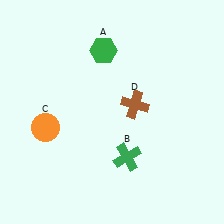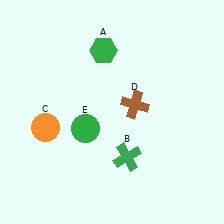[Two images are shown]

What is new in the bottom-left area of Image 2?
A green circle (E) was added in the bottom-left area of Image 2.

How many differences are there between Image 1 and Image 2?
There is 1 difference between the two images.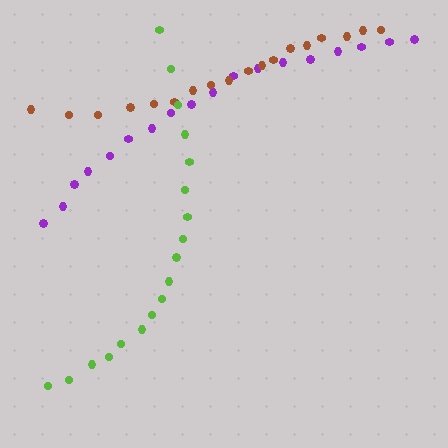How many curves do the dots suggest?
There are 3 distinct paths.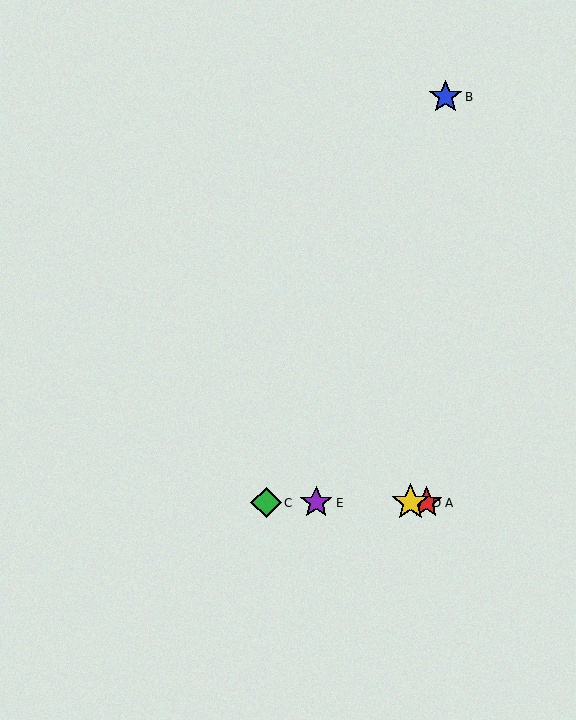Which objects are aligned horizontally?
Objects A, C, D, E are aligned horizontally.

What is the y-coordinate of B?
Object B is at y≈97.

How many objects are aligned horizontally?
4 objects (A, C, D, E) are aligned horizontally.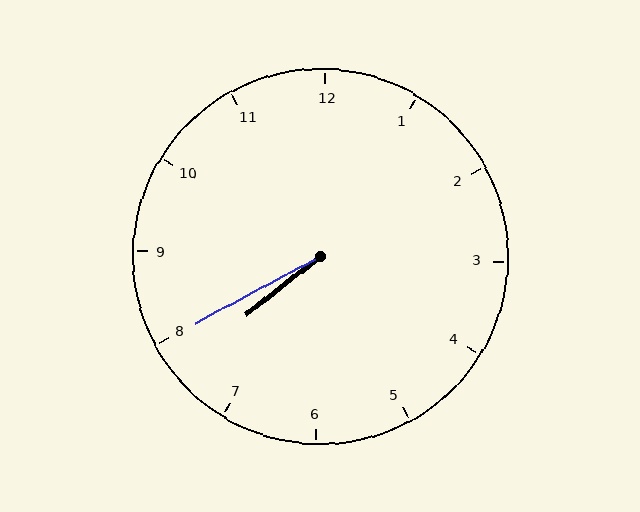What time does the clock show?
7:40.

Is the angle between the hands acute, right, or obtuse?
It is acute.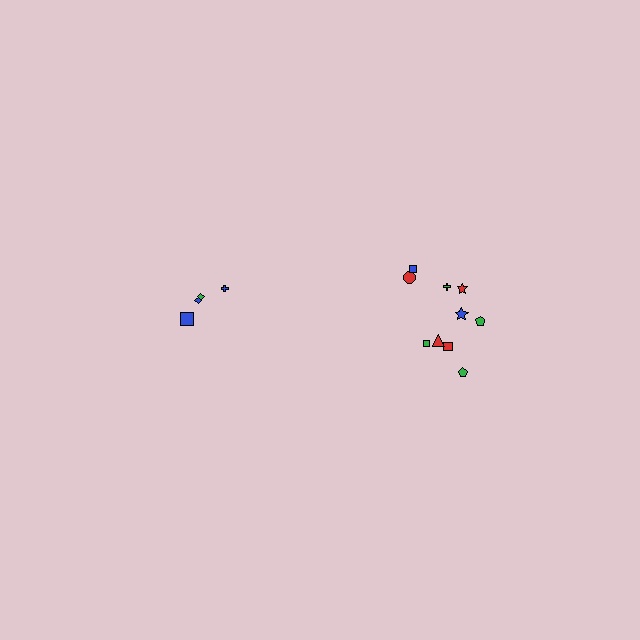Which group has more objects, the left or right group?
The right group.